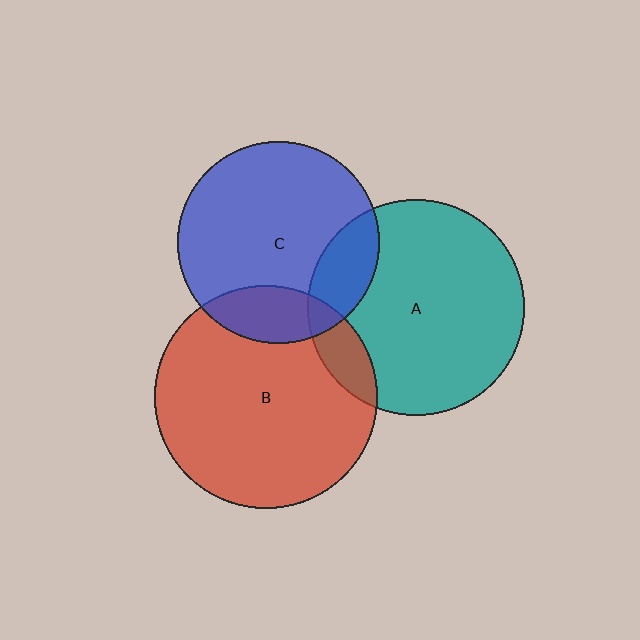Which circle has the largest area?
Circle B (red).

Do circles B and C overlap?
Yes.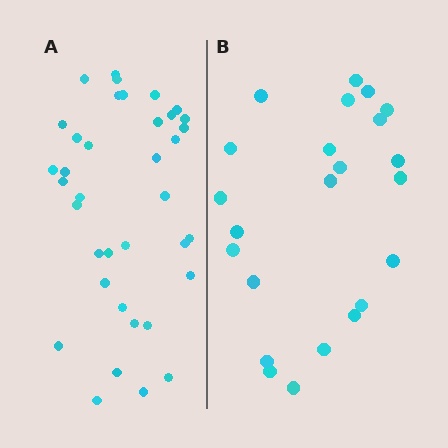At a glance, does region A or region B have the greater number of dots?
Region A (the left region) has more dots.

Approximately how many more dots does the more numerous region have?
Region A has approximately 15 more dots than region B.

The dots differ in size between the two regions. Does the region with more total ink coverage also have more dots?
No. Region B has more total ink coverage because its dots are larger, but region A actually contains more individual dots. Total area can be misleading — the number of items is what matters here.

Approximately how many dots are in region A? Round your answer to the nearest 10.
About 40 dots. (The exact count is 37, which rounds to 40.)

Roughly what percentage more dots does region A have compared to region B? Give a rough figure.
About 60% more.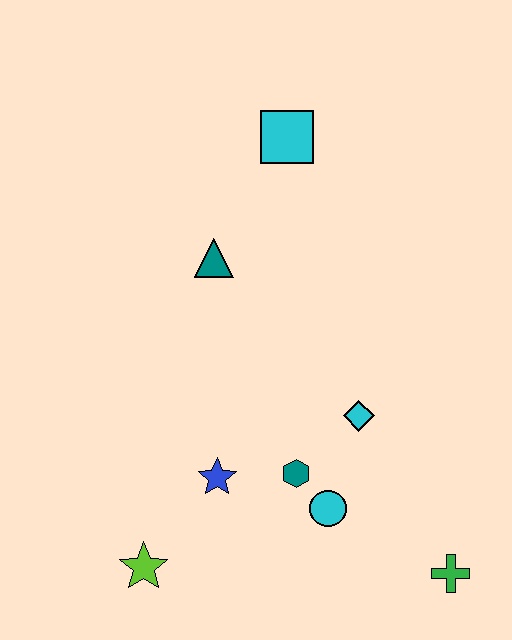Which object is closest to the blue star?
The teal hexagon is closest to the blue star.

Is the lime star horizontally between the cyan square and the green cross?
No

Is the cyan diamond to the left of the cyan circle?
No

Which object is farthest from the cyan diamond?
The cyan square is farthest from the cyan diamond.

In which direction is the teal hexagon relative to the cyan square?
The teal hexagon is below the cyan square.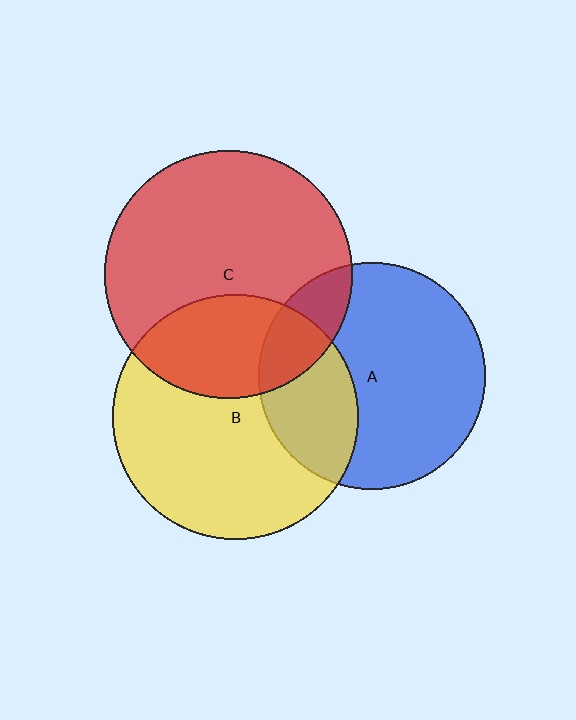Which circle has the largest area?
Circle C (red).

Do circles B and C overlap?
Yes.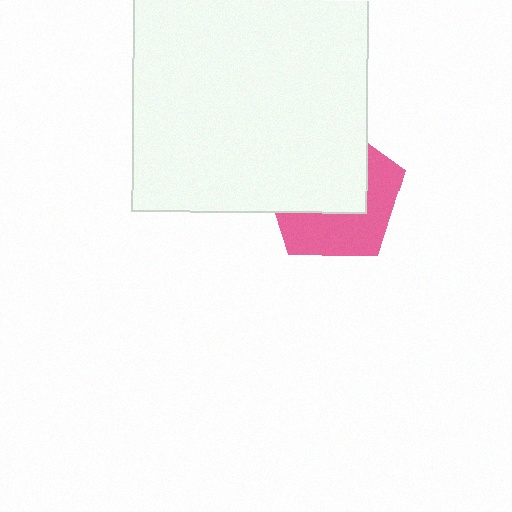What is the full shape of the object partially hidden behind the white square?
The partially hidden object is a pink pentagon.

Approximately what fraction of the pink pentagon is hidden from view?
Roughly 55% of the pink pentagon is hidden behind the white square.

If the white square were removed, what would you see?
You would see the complete pink pentagon.